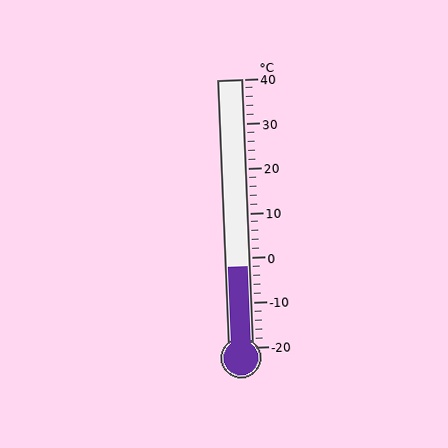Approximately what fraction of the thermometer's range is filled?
The thermometer is filled to approximately 30% of its range.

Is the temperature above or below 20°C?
The temperature is below 20°C.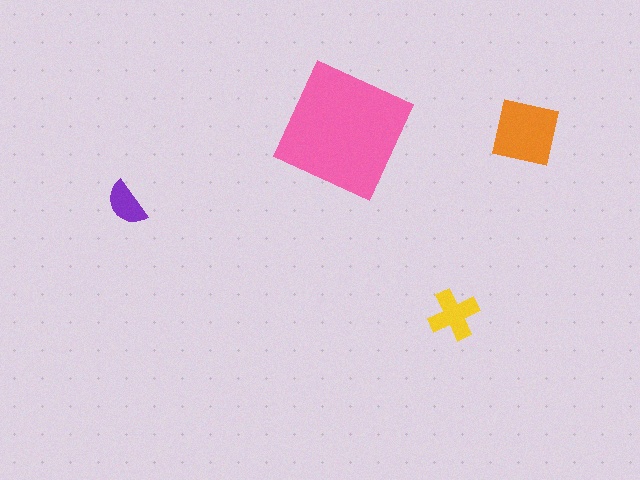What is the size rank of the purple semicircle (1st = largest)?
4th.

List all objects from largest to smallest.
The pink square, the orange square, the yellow cross, the purple semicircle.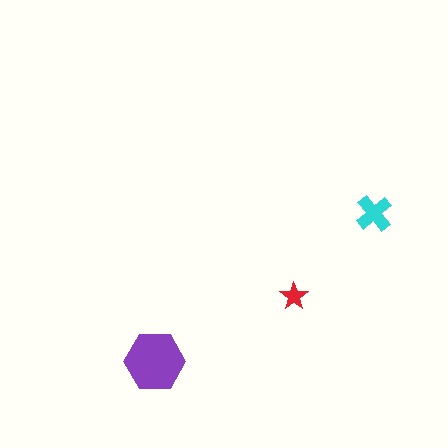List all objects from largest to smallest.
The purple hexagon, the cyan cross, the red star.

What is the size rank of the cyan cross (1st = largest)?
2nd.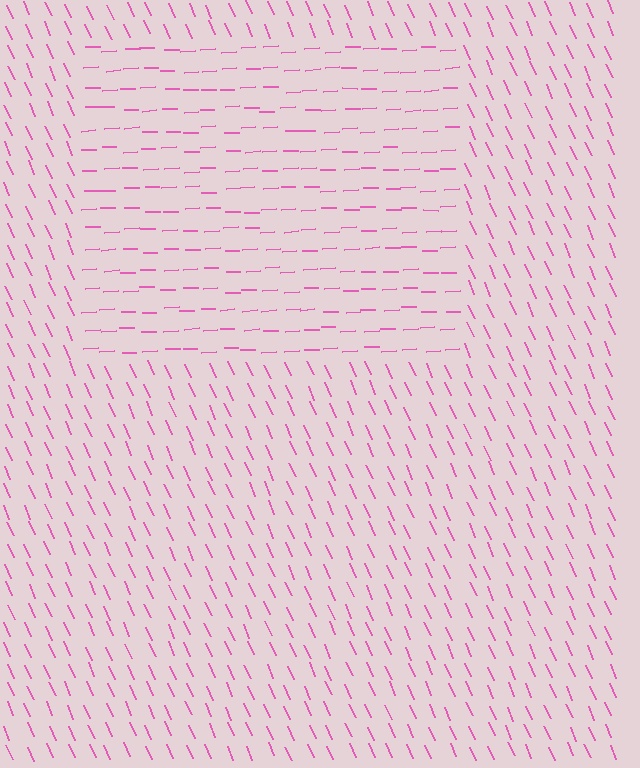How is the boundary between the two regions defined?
The boundary is defined purely by a change in line orientation (approximately 69 degrees difference). All lines are the same color and thickness.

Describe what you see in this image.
The image is filled with small pink line segments. A rectangle region in the image has lines oriented differently from the surrounding lines, creating a visible texture boundary.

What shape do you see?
I see a rectangle.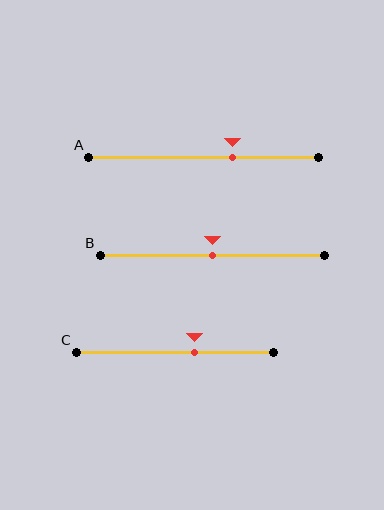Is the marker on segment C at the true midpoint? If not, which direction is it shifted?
No, the marker on segment C is shifted to the right by about 10% of the segment length.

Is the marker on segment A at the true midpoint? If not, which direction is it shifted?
No, the marker on segment A is shifted to the right by about 13% of the segment length.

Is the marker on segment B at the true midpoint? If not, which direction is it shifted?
Yes, the marker on segment B is at the true midpoint.